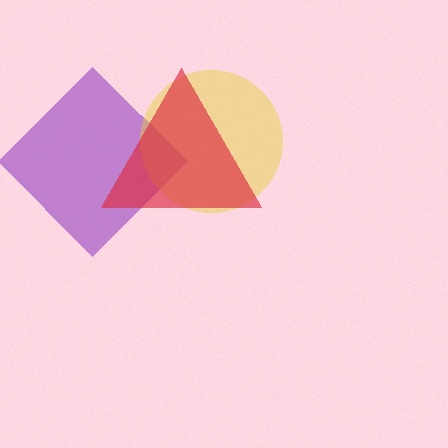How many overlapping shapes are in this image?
There are 3 overlapping shapes in the image.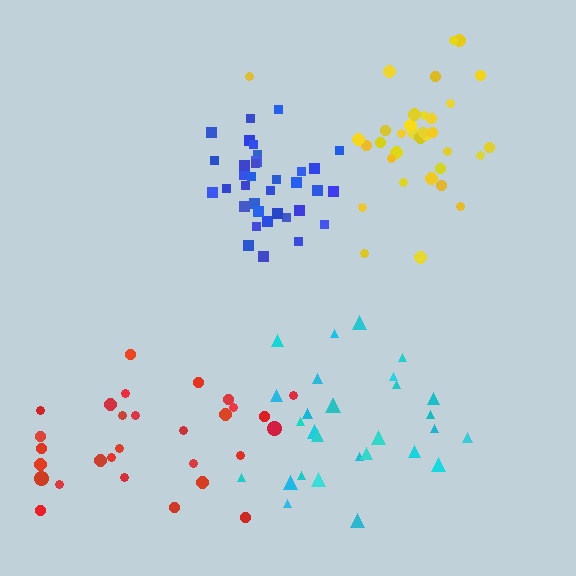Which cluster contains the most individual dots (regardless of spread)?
Yellow (35).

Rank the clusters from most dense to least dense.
blue, yellow, cyan, red.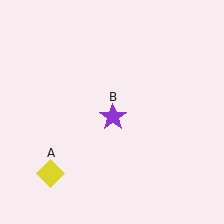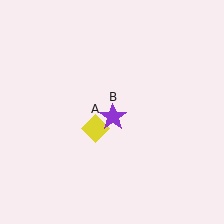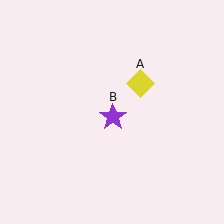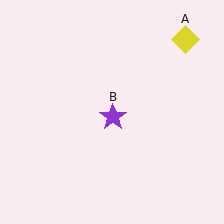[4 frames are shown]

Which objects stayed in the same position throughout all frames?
Purple star (object B) remained stationary.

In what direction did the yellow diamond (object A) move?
The yellow diamond (object A) moved up and to the right.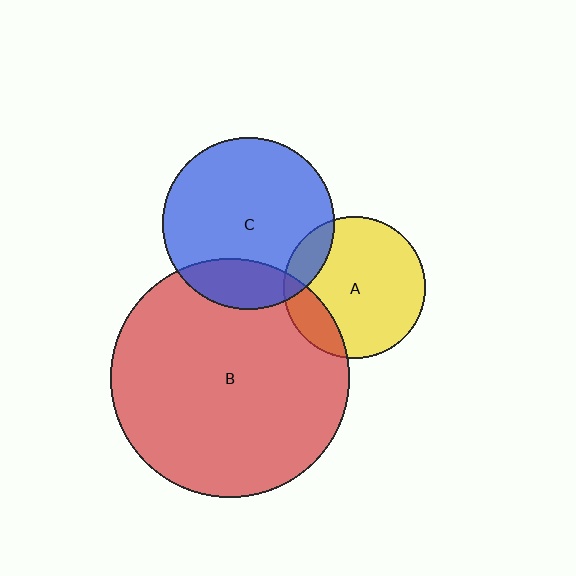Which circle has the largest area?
Circle B (red).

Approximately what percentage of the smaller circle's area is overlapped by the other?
Approximately 15%.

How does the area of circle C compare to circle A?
Approximately 1.5 times.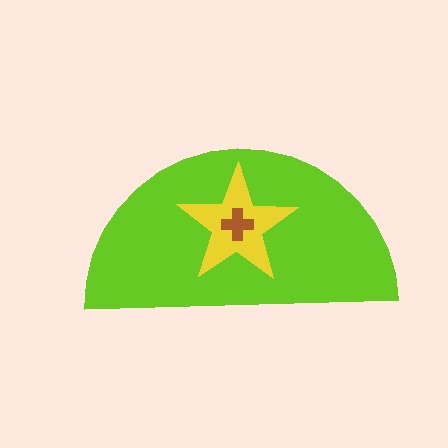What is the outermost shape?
The lime semicircle.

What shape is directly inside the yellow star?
The brown cross.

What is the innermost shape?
The brown cross.